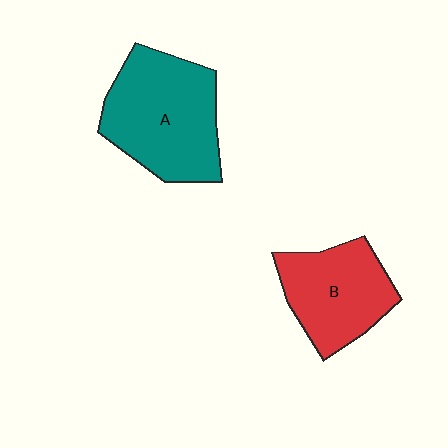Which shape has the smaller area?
Shape B (red).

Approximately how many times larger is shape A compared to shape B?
Approximately 1.3 times.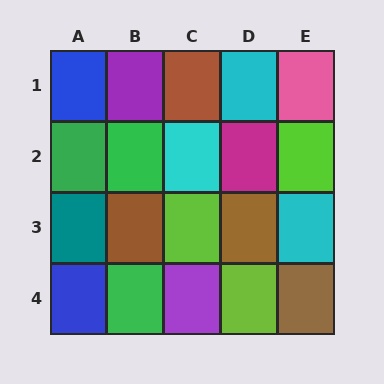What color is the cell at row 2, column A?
Green.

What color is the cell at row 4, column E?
Brown.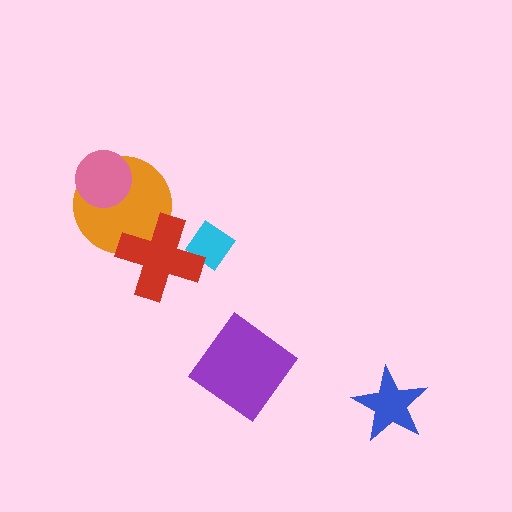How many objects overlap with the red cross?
2 objects overlap with the red cross.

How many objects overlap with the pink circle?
1 object overlaps with the pink circle.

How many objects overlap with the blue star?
0 objects overlap with the blue star.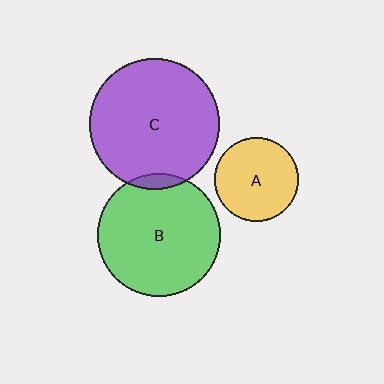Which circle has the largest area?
Circle C (purple).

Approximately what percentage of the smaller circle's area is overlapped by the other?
Approximately 5%.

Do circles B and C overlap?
Yes.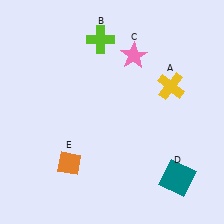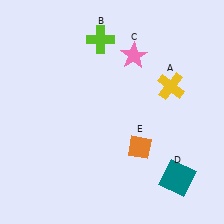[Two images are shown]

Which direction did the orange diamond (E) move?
The orange diamond (E) moved right.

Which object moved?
The orange diamond (E) moved right.